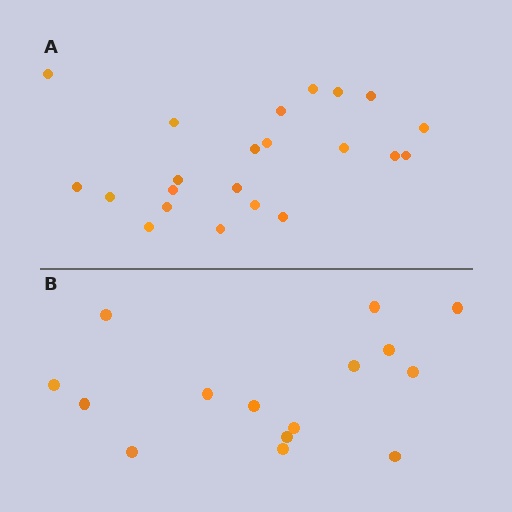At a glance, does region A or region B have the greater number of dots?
Region A (the top region) has more dots.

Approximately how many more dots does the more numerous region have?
Region A has roughly 8 or so more dots than region B.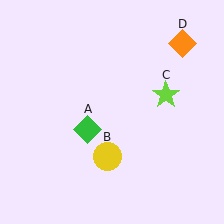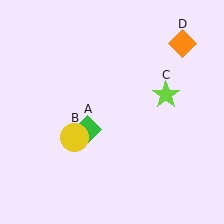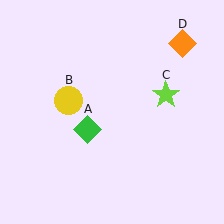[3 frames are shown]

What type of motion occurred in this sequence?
The yellow circle (object B) rotated clockwise around the center of the scene.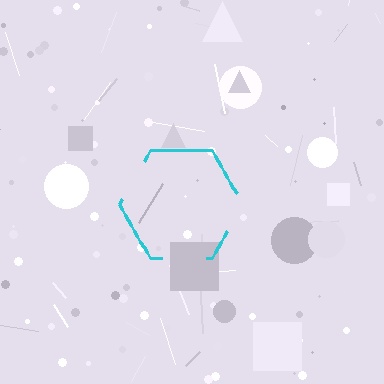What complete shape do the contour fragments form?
The contour fragments form a hexagon.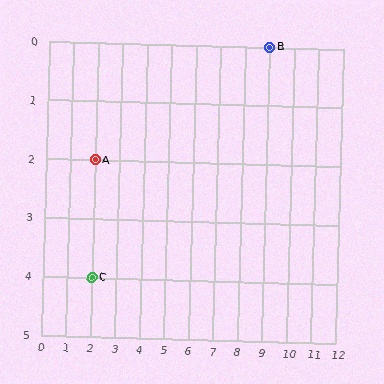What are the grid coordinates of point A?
Point A is at grid coordinates (2, 2).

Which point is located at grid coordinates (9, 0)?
Point B is at (9, 0).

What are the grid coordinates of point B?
Point B is at grid coordinates (9, 0).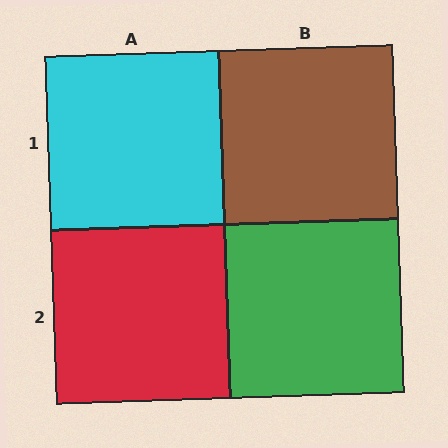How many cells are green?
1 cell is green.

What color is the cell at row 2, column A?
Red.